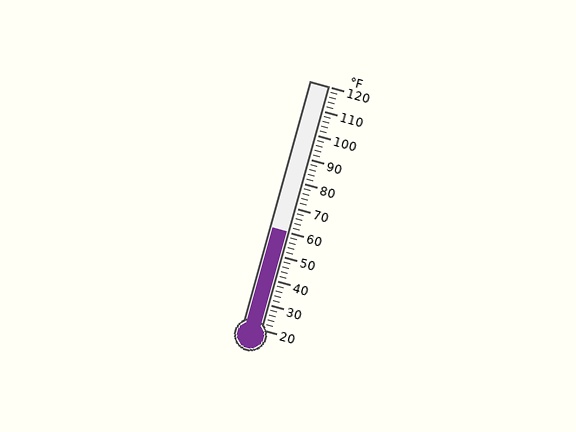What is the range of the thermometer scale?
The thermometer scale ranges from 20°F to 120°F.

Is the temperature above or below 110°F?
The temperature is below 110°F.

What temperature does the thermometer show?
The thermometer shows approximately 60°F.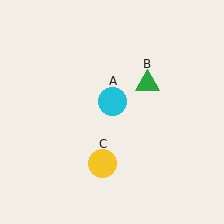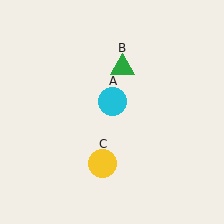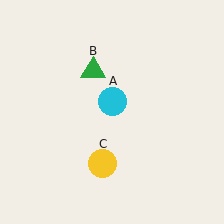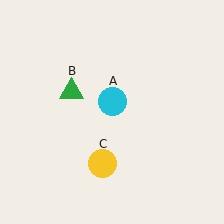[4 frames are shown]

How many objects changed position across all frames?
1 object changed position: green triangle (object B).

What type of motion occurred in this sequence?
The green triangle (object B) rotated counterclockwise around the center of the scene.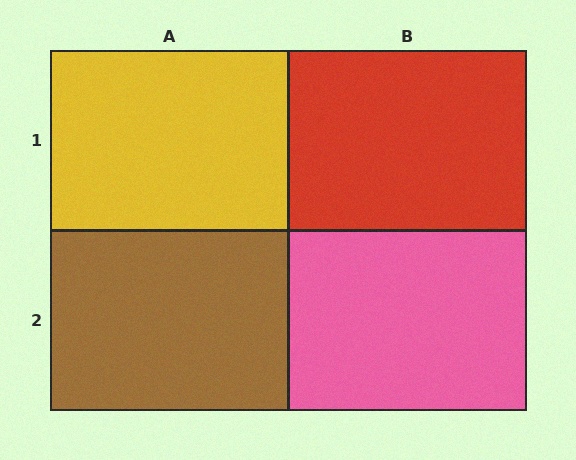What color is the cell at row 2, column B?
Pink.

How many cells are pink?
1 cell is pink.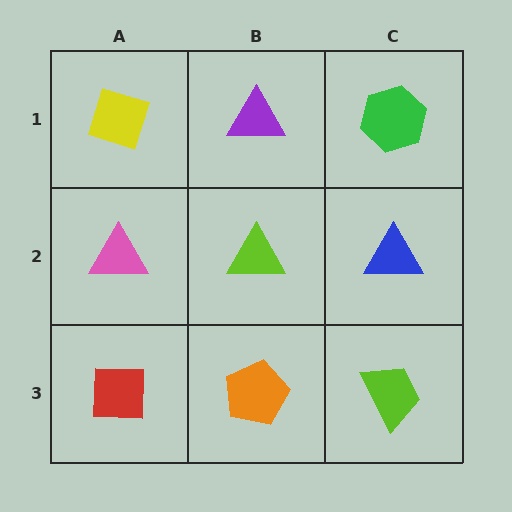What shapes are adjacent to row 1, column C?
A blue triangle (row 2, column C), a purple triangle (row 1, column B).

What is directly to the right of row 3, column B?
A lime trapezoid.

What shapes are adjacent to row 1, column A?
A pink triangle (row 2, column A), a purple triangle (row 1, column B).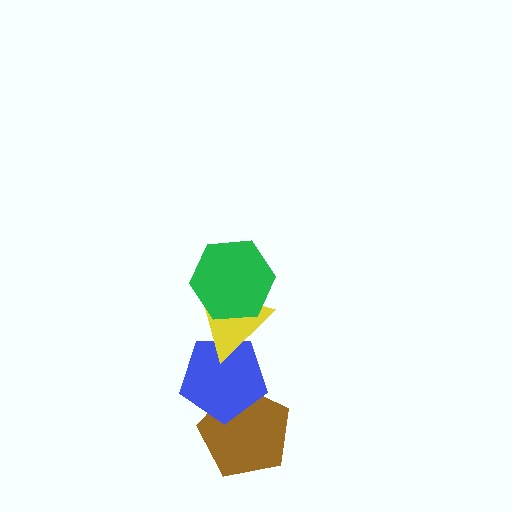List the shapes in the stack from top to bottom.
From top to bottom: the green hexagon, the yellow triangle, the blue pentagon, the brown pentagon.